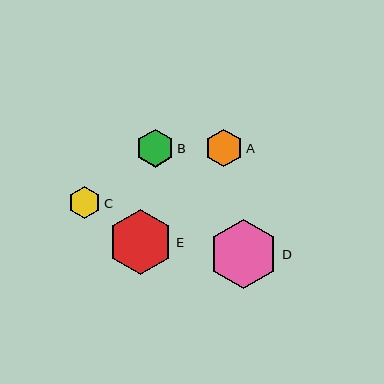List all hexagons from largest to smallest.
From largest to smallest: D, E, B, A, C.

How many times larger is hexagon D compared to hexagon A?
Hexagon D is approximately 1.9 times the size of hexagon A.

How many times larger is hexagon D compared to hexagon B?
Hexagon D is approximately 1.8 times the size of hexagon B.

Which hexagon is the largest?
Hexagon D is the largest with a size of approximately 69 pixels.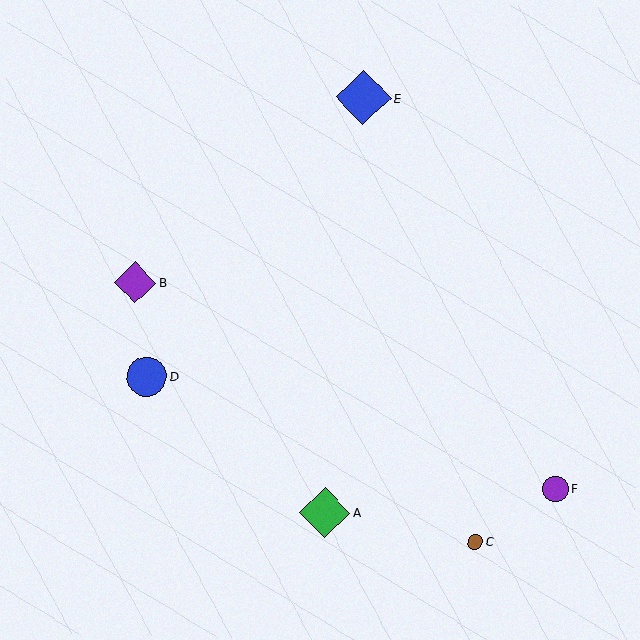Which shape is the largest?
The blue diamond (labeled E) is the largest.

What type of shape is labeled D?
Shape D is a blue circle.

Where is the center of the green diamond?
The center of the green diamond is at (325, 512).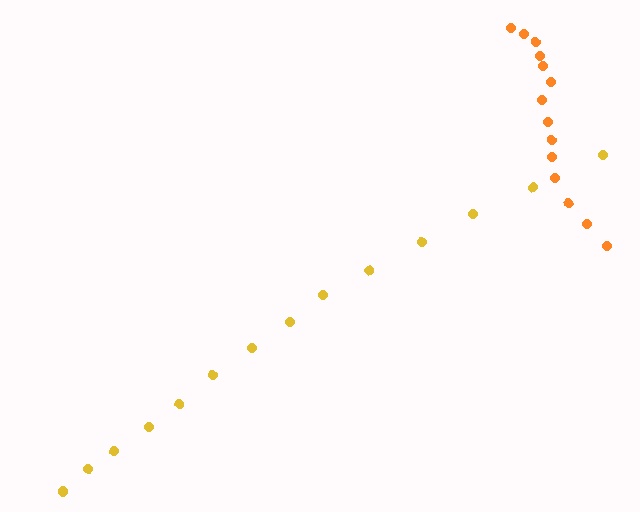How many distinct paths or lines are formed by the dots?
There are 2 distinct paths.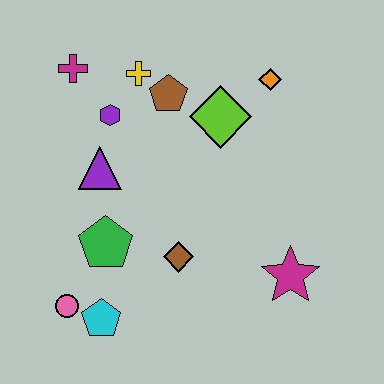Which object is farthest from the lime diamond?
The pink circle is farthest from the lime diamond.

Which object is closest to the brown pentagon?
The yellow cross is closest to the brown pentagon.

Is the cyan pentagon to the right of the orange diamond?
No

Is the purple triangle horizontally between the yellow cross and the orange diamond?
No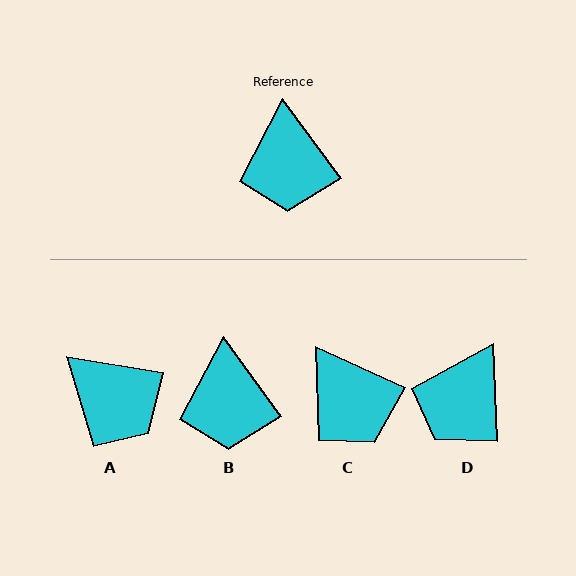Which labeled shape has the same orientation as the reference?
B.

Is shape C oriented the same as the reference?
No, it is off by about 29 degrees.